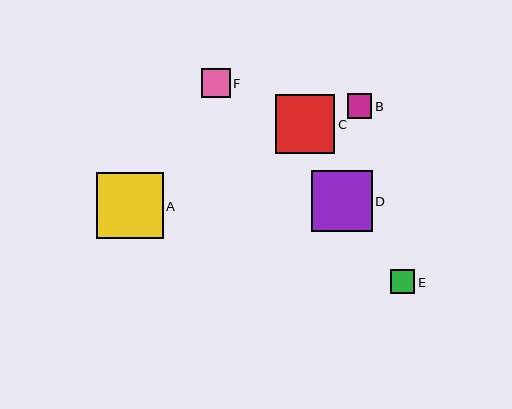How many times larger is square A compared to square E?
Square A is approximately 2.7 times the size of square E.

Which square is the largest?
Square A is the largest with a size of approximately 66 pixels.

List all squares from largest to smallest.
From largest to smallest: A, D, C, F, B, E.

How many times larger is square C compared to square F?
Square C is approximately 2.1 times the size of square F.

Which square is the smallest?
Square E is the smallest with a size of approximately 24 pixels.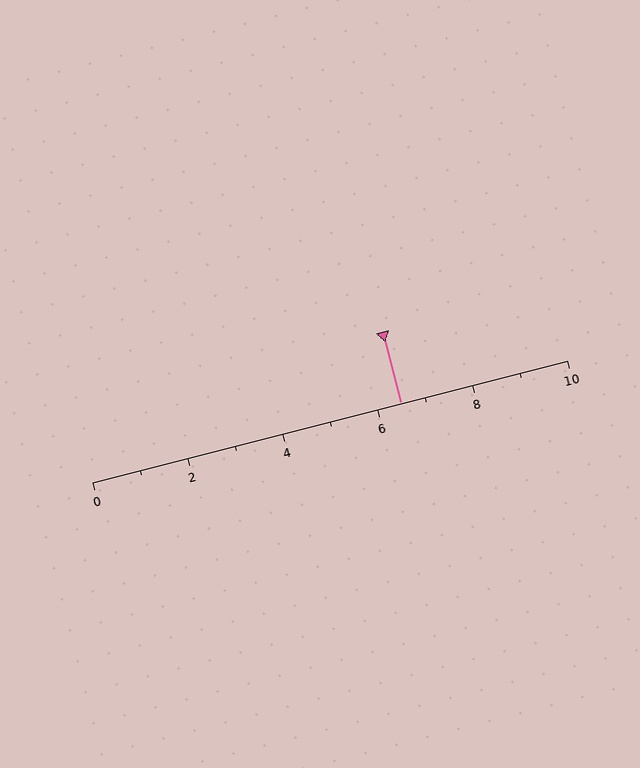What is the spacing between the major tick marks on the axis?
The major ticks are spaced 2 apart.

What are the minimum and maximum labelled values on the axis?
The axis runs from 0 to 10.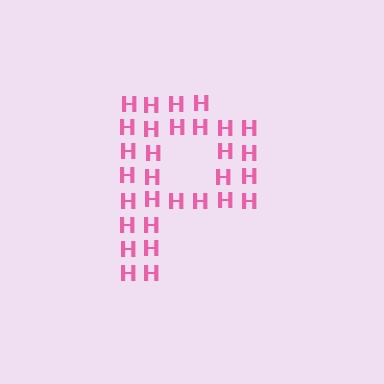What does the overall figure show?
The overall figure shows the letter P.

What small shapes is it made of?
It is made of small letter H's.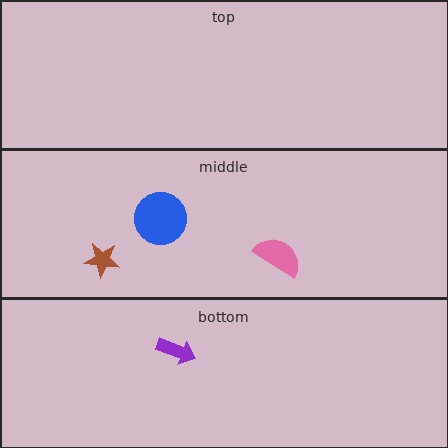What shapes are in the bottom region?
The purple arrow.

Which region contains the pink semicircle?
The middle region.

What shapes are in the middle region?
The pink semicircle, the brown star, the blue circle.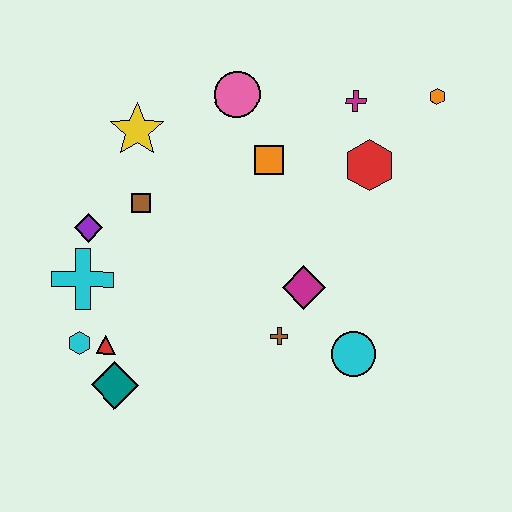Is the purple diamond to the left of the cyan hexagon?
No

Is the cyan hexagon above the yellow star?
No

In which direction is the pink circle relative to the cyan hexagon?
The pink circle is above the cyan hexagon.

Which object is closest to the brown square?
The purple diamond is closest to the brown square.